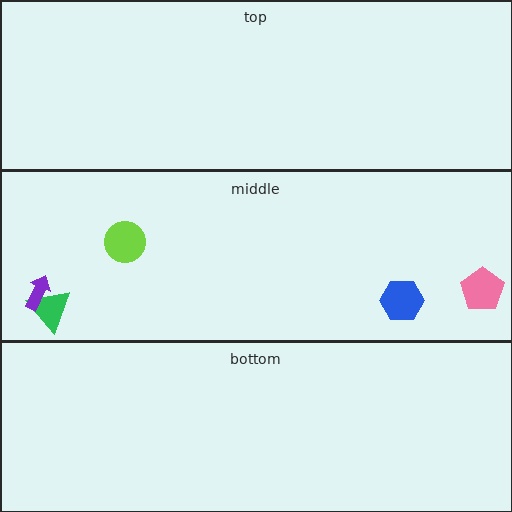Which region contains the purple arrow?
The middle region.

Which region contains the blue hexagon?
The middle region.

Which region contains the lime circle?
The middle region.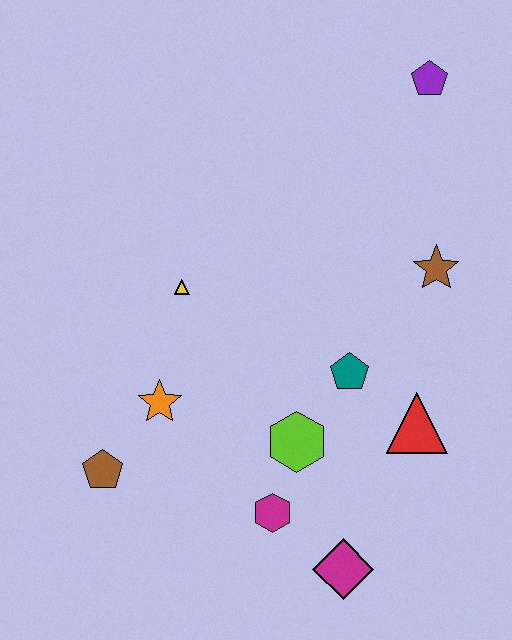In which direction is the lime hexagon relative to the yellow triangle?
The lime hexagon is below the yellow triangle.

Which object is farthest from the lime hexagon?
The purple pentagon is farthest from the lime hexagon.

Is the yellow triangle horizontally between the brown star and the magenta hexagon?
No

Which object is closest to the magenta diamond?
The magenta hexagon is closest to the magenta diamond.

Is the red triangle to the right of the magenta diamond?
Yes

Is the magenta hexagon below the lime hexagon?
Yes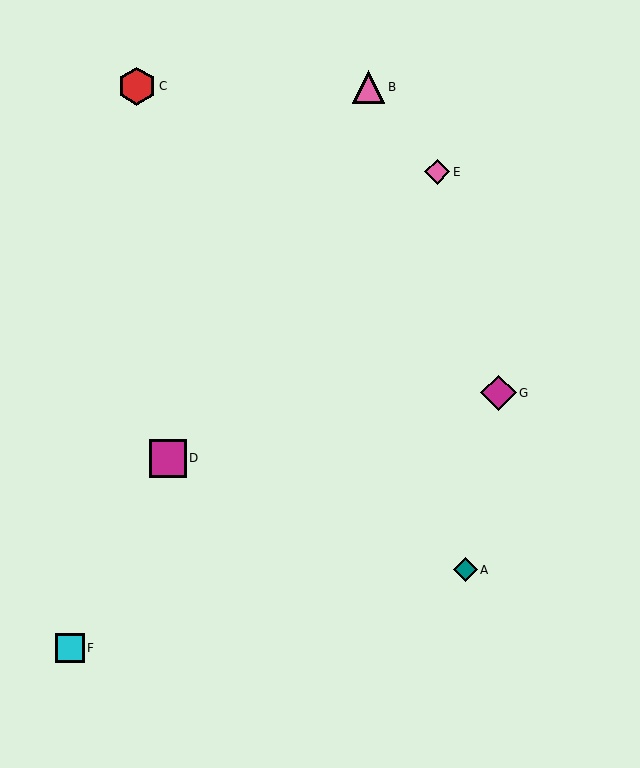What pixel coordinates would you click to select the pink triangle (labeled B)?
Click at (369, 87) to select the pink triangle B.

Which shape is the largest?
The red hexagon (labeled C) is the largest.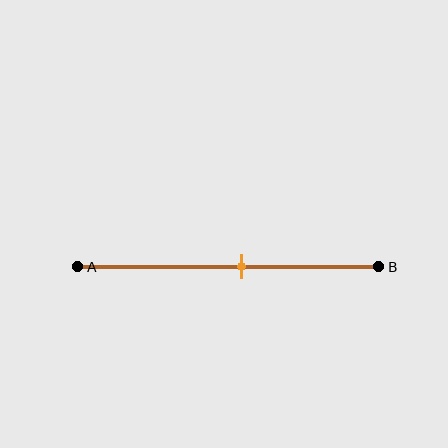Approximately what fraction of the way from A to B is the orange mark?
The orange mark is approximately 55% of the way from A to B.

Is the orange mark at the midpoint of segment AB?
No, the mark is at about 55% from A, not at the 50% midpoint.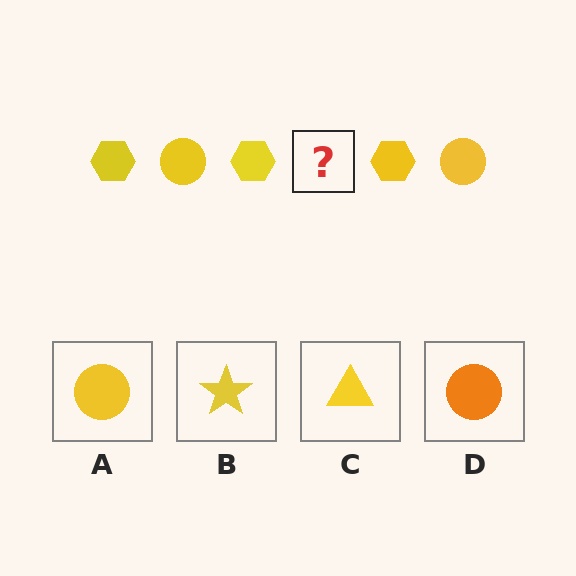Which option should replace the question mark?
Option A.